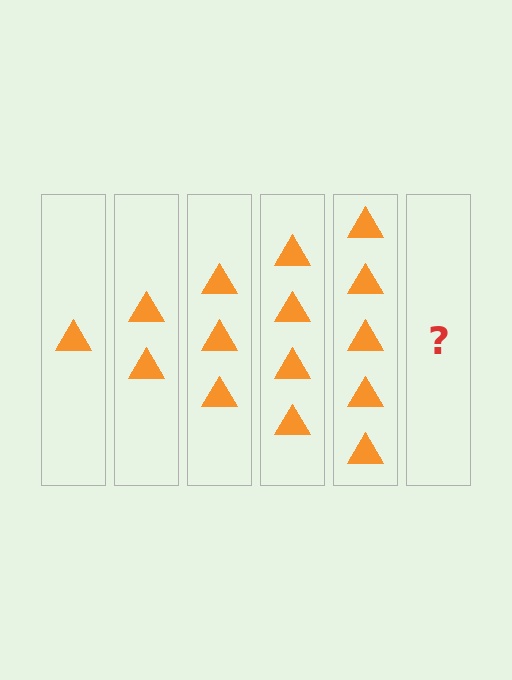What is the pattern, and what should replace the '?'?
The pattern is that each step adds one more triangle. The '?' should be 6 triangles.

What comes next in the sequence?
The next element should be 6 triangles.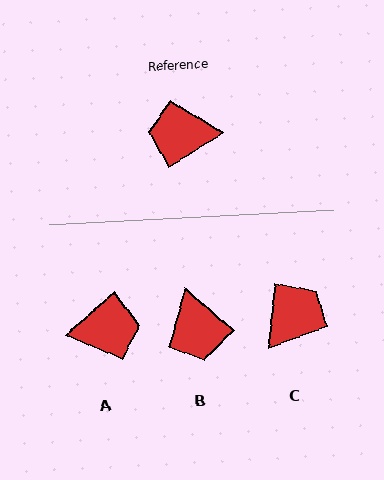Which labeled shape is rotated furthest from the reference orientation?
A, about 172 degrees away.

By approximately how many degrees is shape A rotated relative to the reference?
Approximately 172 degrees clockwise.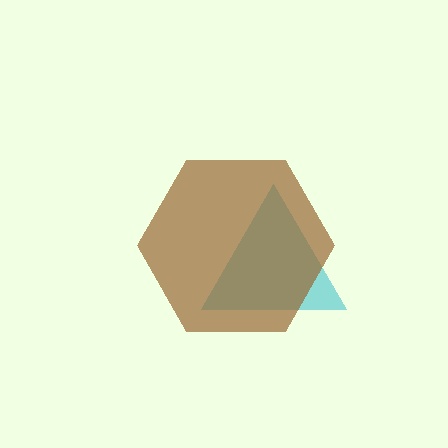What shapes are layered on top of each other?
The layered shapes are: a cyan triangle, a brown hexagon.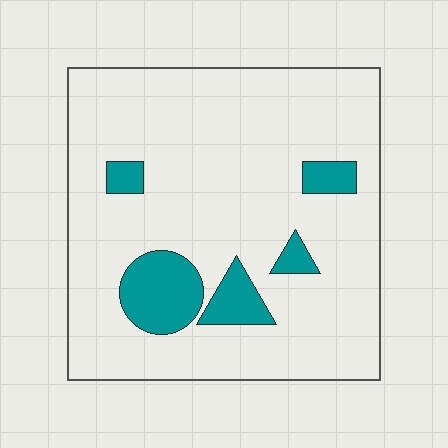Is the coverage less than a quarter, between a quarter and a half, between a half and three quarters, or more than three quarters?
Less than a quarter.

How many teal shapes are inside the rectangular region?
5.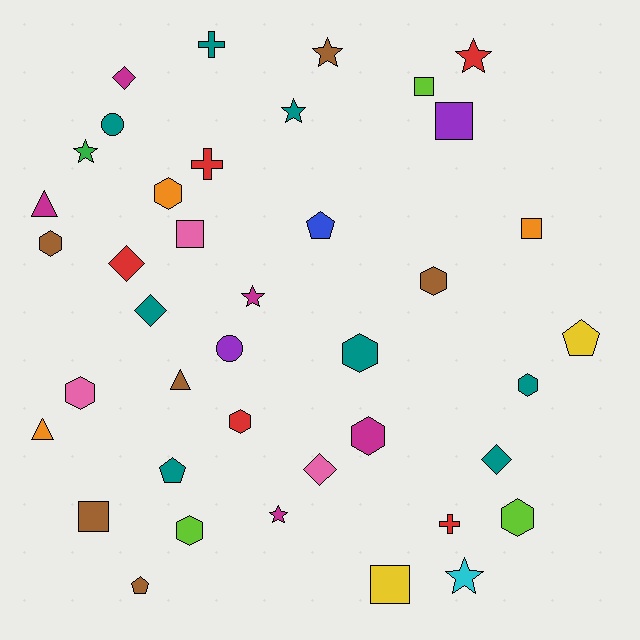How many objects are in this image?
There are 40 objects.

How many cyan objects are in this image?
There is 1 cyan object.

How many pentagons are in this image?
There are 4 pentagons.